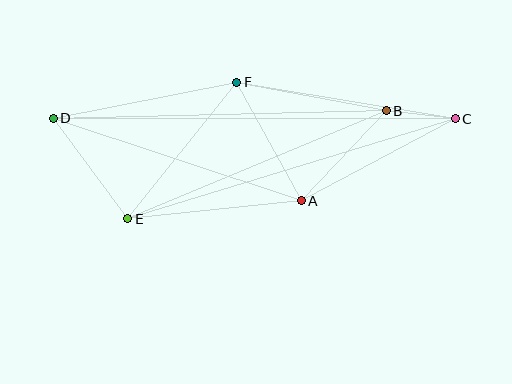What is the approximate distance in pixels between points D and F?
The distance between D and F is approximately 187 pixels.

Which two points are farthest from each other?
Points C and D are farthest from each other.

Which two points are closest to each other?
Points B and C are closest to each other.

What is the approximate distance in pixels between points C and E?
The distance between C and E is approximately 343 pixels.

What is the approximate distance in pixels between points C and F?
The distance between C and F is approximately 222 pixels.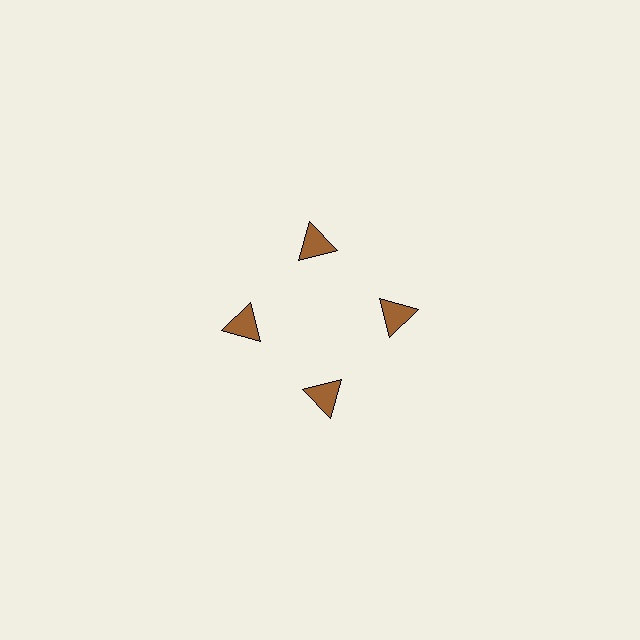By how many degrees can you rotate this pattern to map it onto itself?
The pattern maps onto itself every 90 degrees of rotation.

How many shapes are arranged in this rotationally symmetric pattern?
There are 4 shapes, arranged in 4 groups of 1.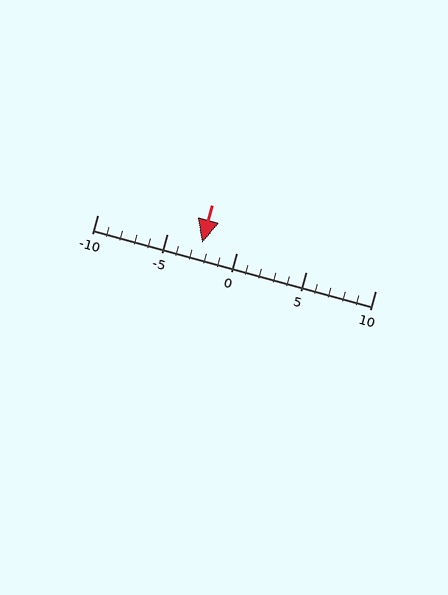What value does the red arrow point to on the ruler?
The red arrow points to approximately -2.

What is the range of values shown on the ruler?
The ruler shows values from -10 to 10.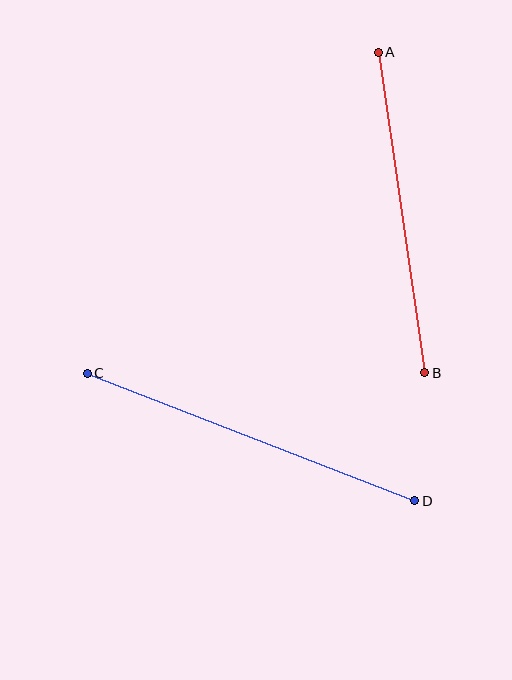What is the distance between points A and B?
The distance is approximately 323 pixels.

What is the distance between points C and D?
The distance is approximately 352 pixels.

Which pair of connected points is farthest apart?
Points C and D are farthest apart.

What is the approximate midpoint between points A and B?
The midpoint is at approximately (402, 213) pixels.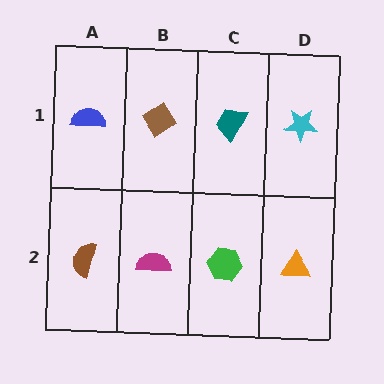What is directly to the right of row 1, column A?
A brown diamond.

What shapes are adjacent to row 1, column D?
An orange triangle (row 2, column D), a teal trapezoid (row 1, column C).